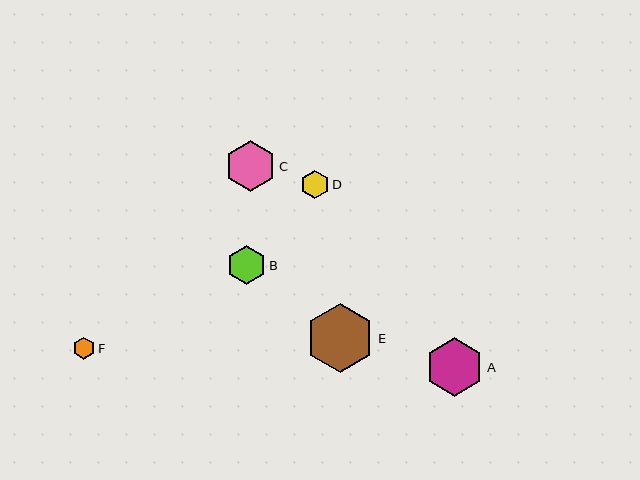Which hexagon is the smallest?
Hexagon F is the smallest with a size of approximately 22 pixels.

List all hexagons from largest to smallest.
From largest to smallest: E, A, C, B, D, F.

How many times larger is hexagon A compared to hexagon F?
Hexagon A is approximately 2.7 times the size of hexagon F.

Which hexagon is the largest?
Hexagon E is the largest with a size of approximately 69 pixels.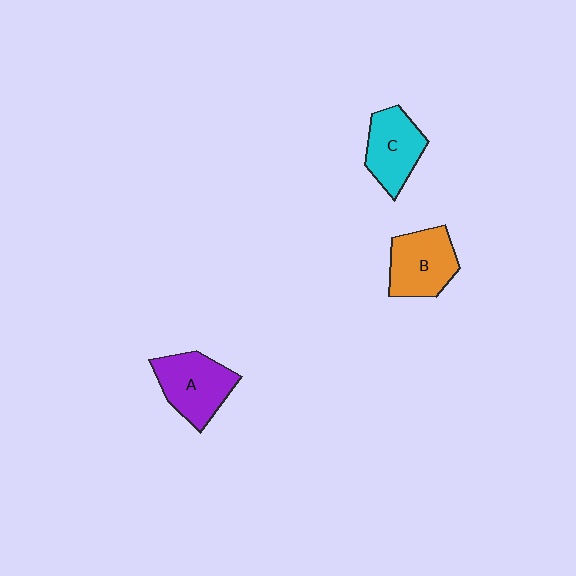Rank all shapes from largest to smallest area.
From largest to smallest: A (purple), B (orange), C (cyan).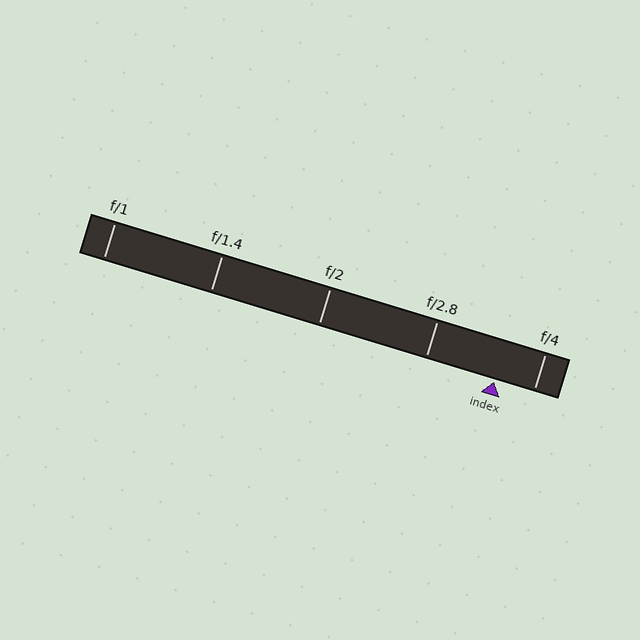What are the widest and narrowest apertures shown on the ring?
The widest aperture shown is f/1 and the narrowest is f/4.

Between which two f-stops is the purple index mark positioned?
The index mark is between f/2.8 and f/4.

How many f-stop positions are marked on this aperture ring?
There are 5 f-stop positions marked.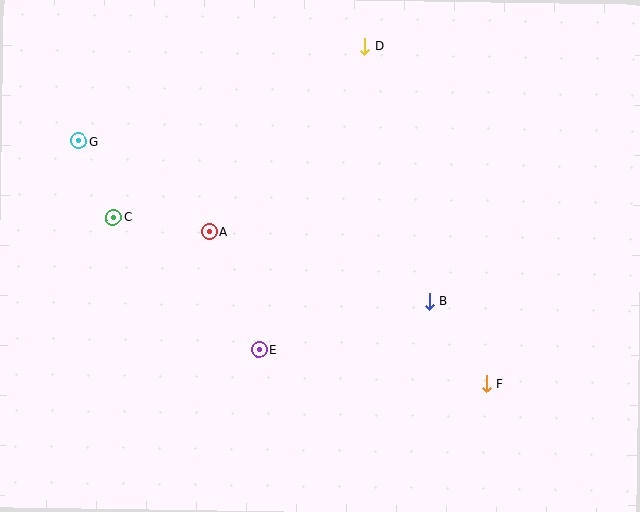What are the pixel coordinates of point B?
Point B is at (430, 301).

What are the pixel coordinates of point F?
Point F is at (487, 384).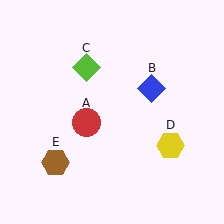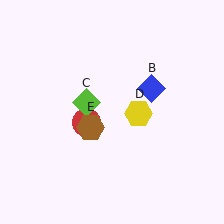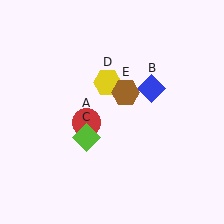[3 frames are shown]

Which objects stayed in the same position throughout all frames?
Red circle (object A) and blue diamond (object B) remained stationary.